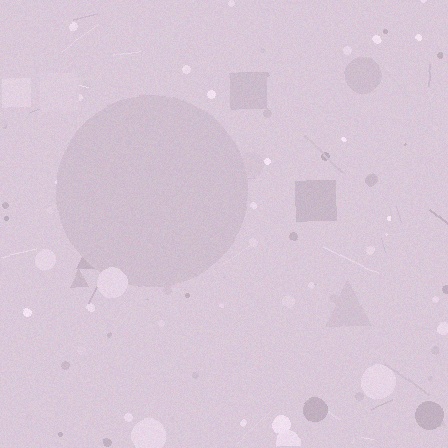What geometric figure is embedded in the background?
A circle is embedded in the background.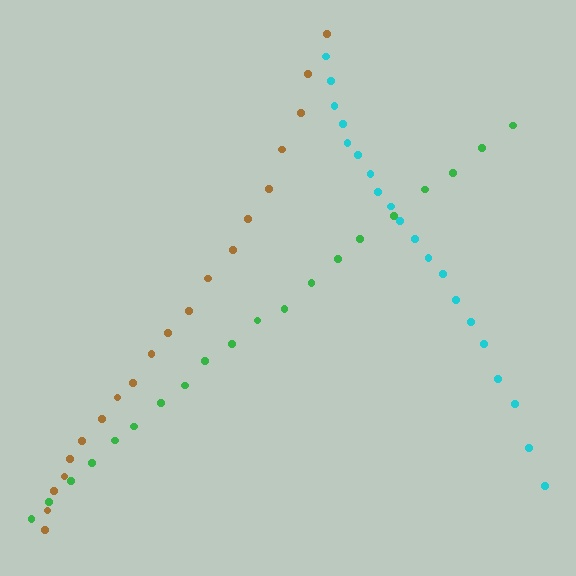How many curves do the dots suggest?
There are 3 distinct paths.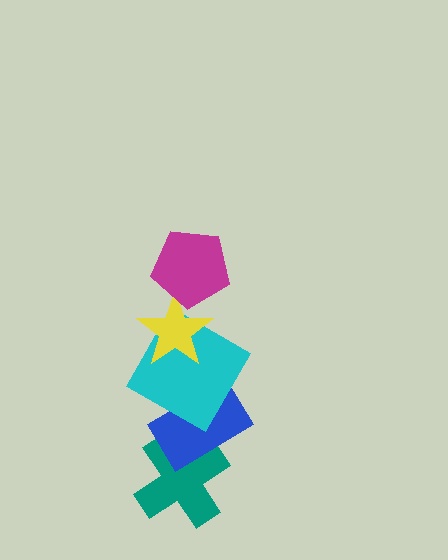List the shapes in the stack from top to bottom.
From top to bottom: the magenta pentagon, the yellow star, the cyan square, the blue rectangle, the teal cross.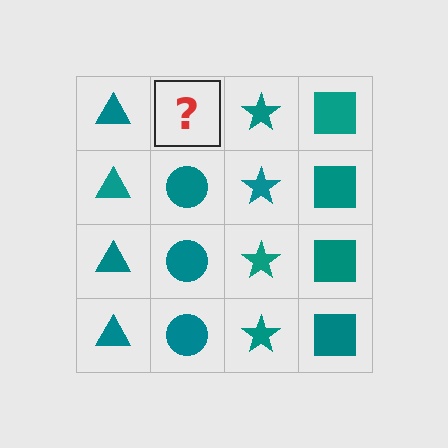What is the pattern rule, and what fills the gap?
The rule is that each column has a consistent shape. The gap should be filled with a teal circle.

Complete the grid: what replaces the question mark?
The question mark should be replaced with a teal circle.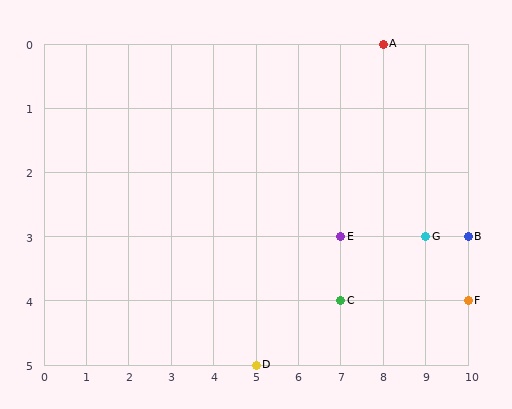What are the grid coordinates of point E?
Point E is at grid coordinates (7, 3).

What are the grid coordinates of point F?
Point F is at grid coordinates (10, 4).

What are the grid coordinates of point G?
Point G is at grid coordinates (9, 3).